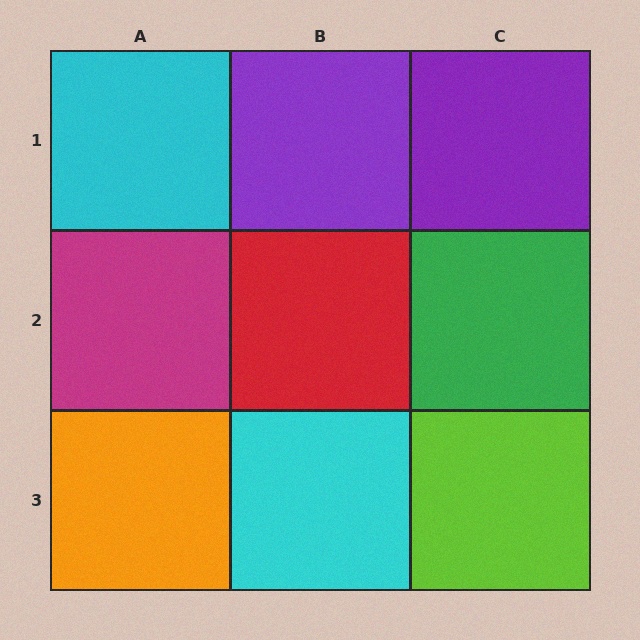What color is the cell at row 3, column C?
Lime.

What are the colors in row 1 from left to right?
Cyan, purple, purple.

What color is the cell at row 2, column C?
Green.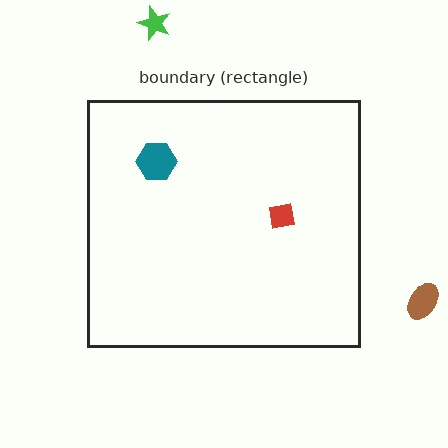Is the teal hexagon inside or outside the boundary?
Inside.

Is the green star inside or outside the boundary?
Outside.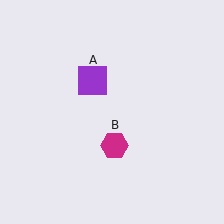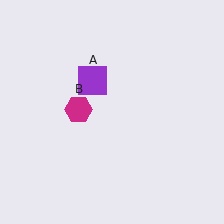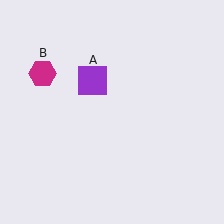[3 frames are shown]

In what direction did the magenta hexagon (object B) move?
The magenta hexagon (object B) moved up and to the left.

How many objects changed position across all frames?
1 object changed position: magenta hexagon (object B).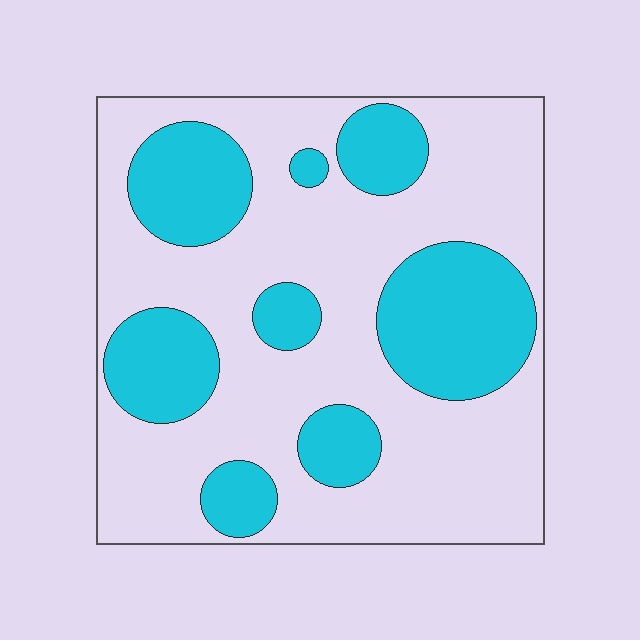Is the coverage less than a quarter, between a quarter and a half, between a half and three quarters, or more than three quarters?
Between a quarter and a half.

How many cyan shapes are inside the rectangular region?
8.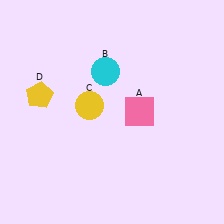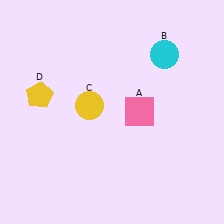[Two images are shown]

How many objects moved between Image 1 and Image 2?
1 object moved between the two images.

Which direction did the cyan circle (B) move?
The cyan circle (B) moved right.